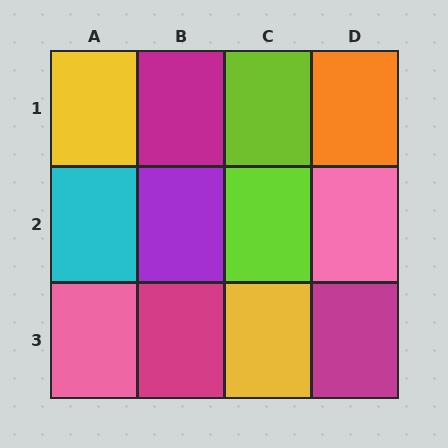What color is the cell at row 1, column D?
Orange.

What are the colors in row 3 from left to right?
Pink, magenta, yellow, magenta.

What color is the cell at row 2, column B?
Purple.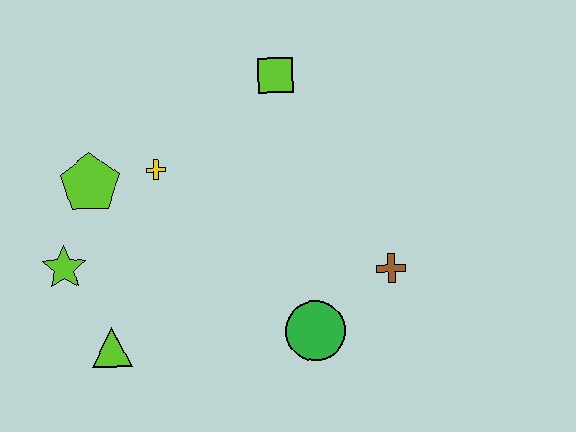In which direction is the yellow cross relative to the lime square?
The yellow cross is to the left of the lime square.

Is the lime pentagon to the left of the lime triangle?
Yes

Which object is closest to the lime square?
The yellow cross is closest to the lime square.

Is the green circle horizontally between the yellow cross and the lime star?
No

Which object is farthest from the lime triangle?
The lime square is farthest from the lime triangle.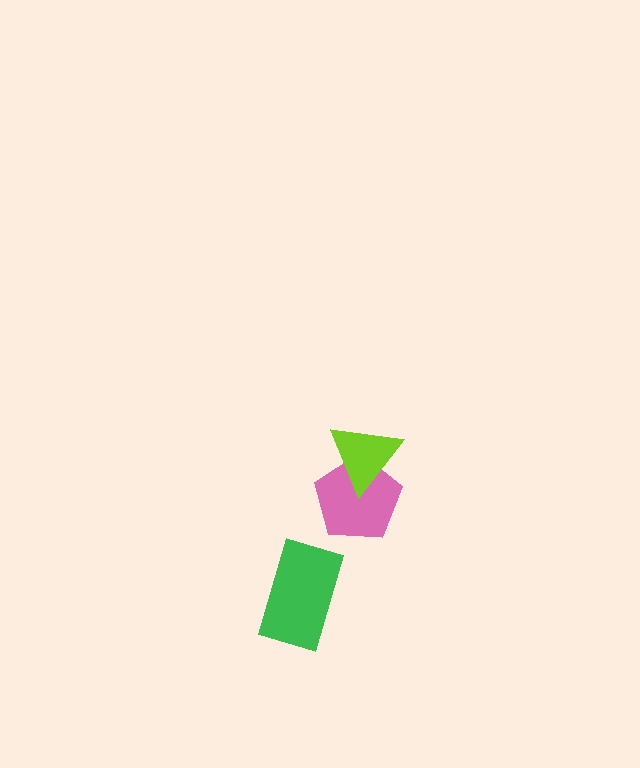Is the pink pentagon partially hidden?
Yes, it is partially covered by another shape.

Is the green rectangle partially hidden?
No, no other shape covers it.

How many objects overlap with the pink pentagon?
1 object overlaps with the pink pentagon.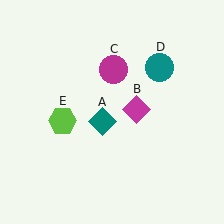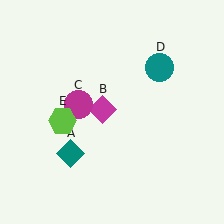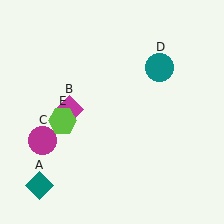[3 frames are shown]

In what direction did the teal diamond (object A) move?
The teal diamond (object A) moved down and to the left.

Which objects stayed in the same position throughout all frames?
Teal circle (object D) and lime hexagon (object E) remained stationary.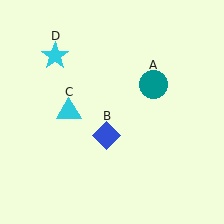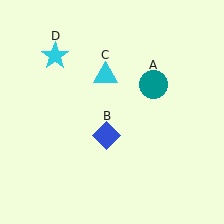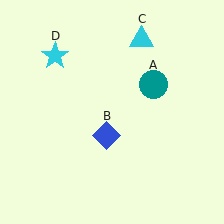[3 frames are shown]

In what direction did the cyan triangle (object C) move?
The cyan triangle (object C) moved up and to the right.